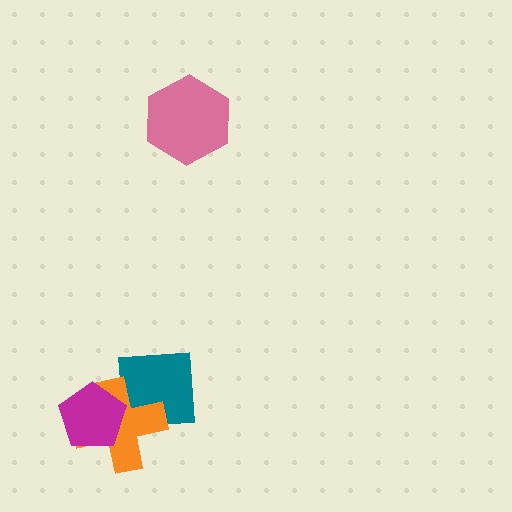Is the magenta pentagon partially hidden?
No, no other shape covers it.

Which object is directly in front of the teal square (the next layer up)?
The orange cross is directly in front of the teal square.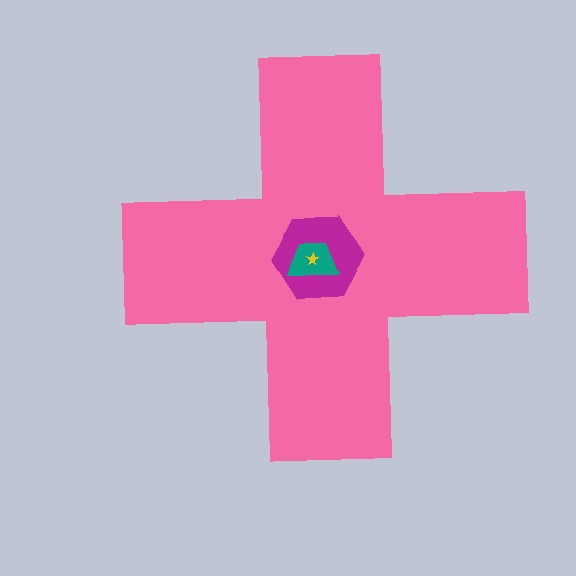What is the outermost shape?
The pink cross.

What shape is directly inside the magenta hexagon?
The teal trapezoid.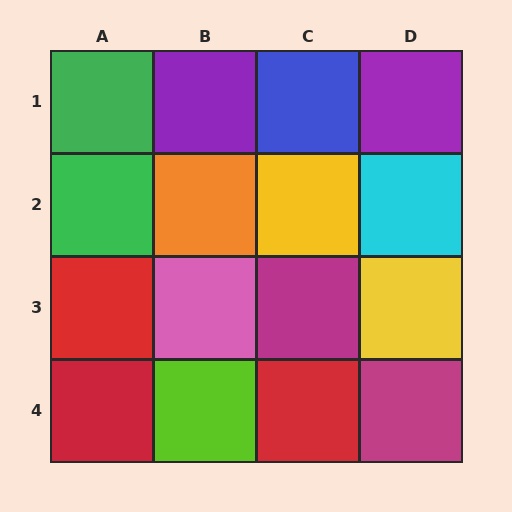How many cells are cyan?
1 cell is cyan.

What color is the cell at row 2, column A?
Green.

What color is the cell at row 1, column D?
Purple.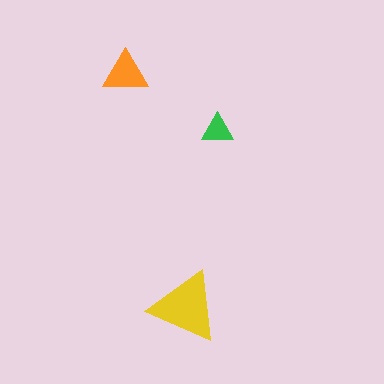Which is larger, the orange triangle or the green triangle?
The orange one.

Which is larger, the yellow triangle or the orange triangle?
The yellow one.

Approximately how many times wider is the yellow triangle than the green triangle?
About 2.5 times wider.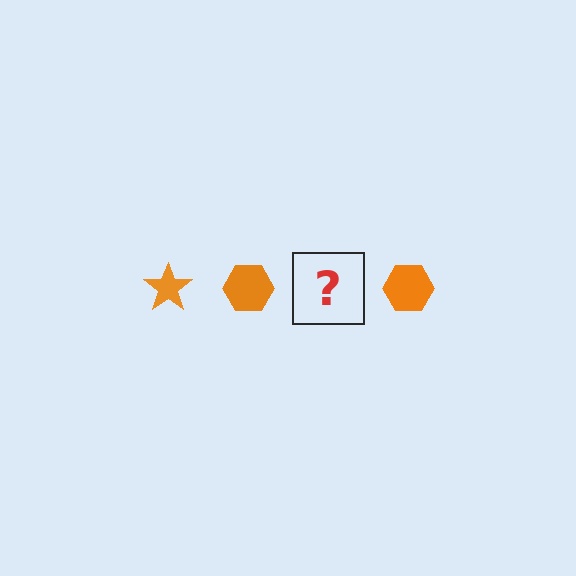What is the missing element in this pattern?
The missing element is an orange star.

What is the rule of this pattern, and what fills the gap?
The rule is that the pattern cycles through star, hexagon shapes in orange. The gap should be filled with an orange star.